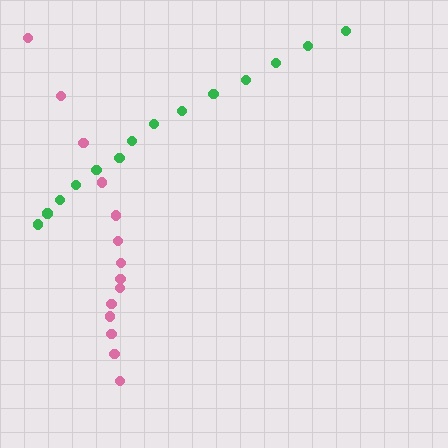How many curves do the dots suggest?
There are 2 distinct paths.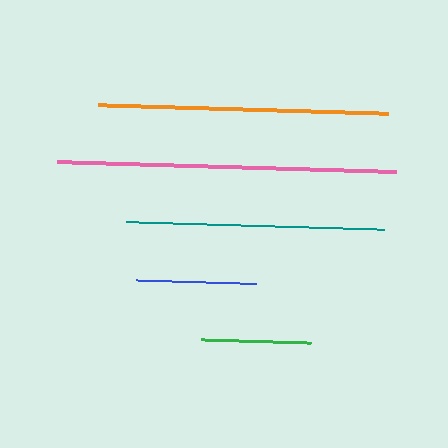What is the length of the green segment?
The green segment is approximately 109 pixels long.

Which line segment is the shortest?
The green line is the shortest at approximately 109 pixels.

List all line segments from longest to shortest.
From longest to shortest: pink, orange, teal, blue, green.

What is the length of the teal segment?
The teal segment is approximately 257 pixels long.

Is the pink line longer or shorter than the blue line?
The pink line is longer than the blue line.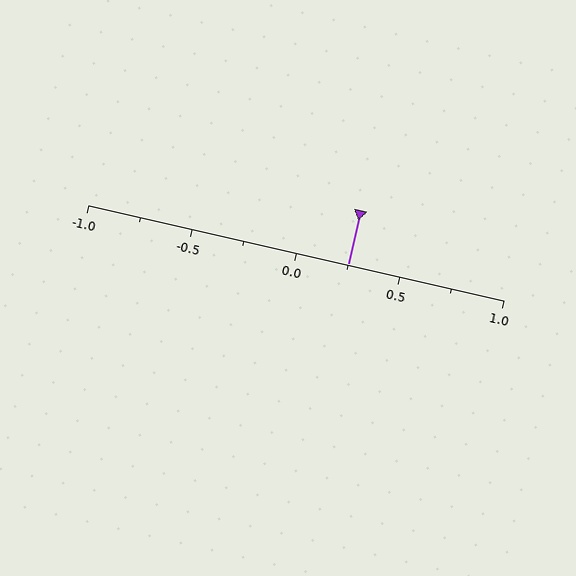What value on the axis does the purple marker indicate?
The marker indicates approximately 0.25.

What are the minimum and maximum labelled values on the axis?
The axis runs from -1.0 to 1.0.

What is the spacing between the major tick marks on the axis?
The major ticks are spaced 0.5 apart.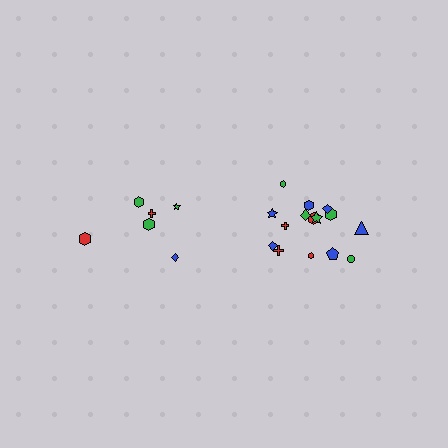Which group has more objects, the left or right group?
The right group.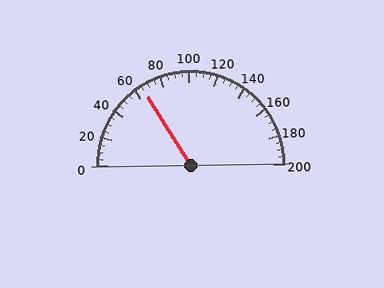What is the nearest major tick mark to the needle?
The nearest major tick mark is 60.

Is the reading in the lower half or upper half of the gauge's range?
The reading is in the lower half of the range (0 to 200).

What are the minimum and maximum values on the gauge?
The gauge ranges from 0 to 200.